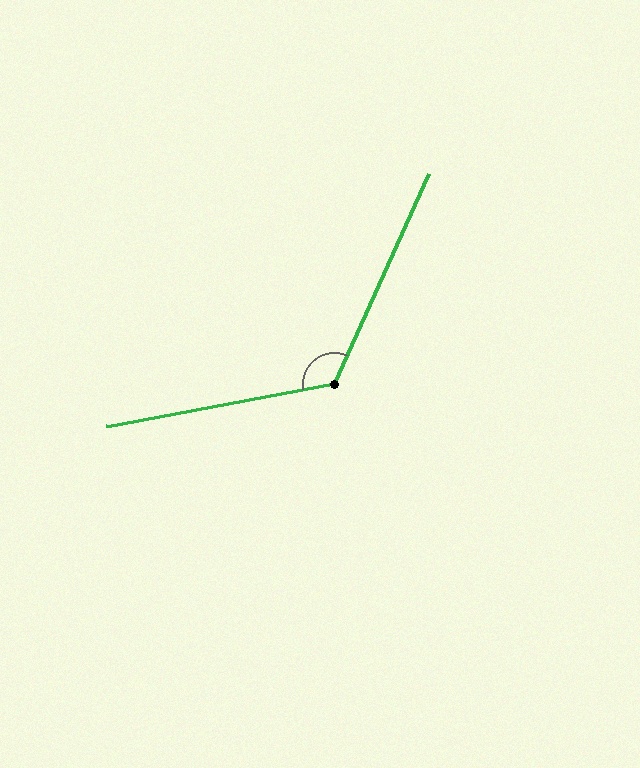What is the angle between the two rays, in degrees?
Approximately 125 degrees.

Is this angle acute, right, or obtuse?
It is obtuse.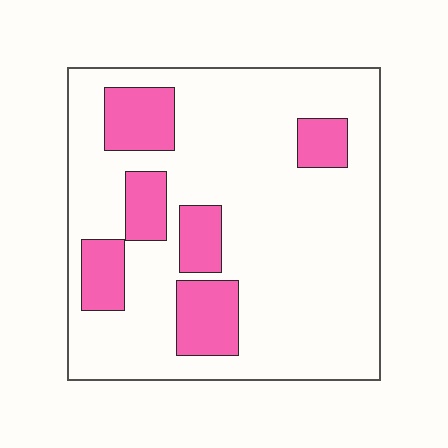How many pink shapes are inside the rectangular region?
6.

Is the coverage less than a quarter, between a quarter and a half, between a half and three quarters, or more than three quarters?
Less than a quarter.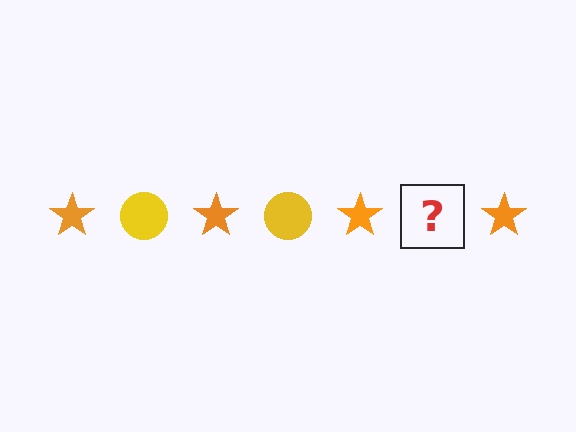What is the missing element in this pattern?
The missing element is a yellow circle.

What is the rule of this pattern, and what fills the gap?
The rule is that the pattern alternates between orange star and yellow circle. The gap should be filled with a yellow circle.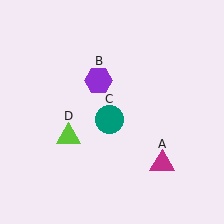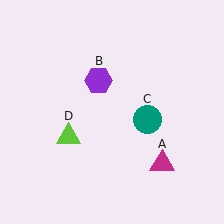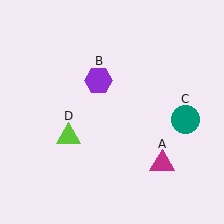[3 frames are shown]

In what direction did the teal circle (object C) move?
The teal circle (object C) moved right.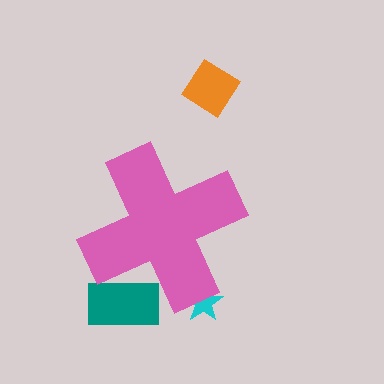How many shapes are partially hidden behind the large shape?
2 shapes are partially hidden.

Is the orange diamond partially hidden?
No, the orange diamond is fully visible.